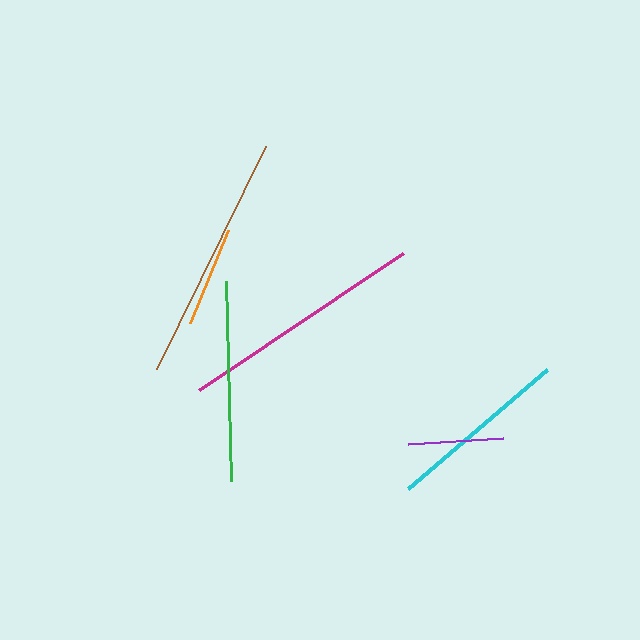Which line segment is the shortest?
The purple line is the shortest at approximately 95 pixels.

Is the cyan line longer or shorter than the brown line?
The brown line is longer than the cyan line.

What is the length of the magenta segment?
The magenta segment is approximately 245 pixels long.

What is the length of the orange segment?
The orange segment is approximately 100 pixels long.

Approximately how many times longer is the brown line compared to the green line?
The brown line is approximately 1.2 times the length of the green line.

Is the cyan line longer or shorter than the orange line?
The cyan line is longer than the orange line.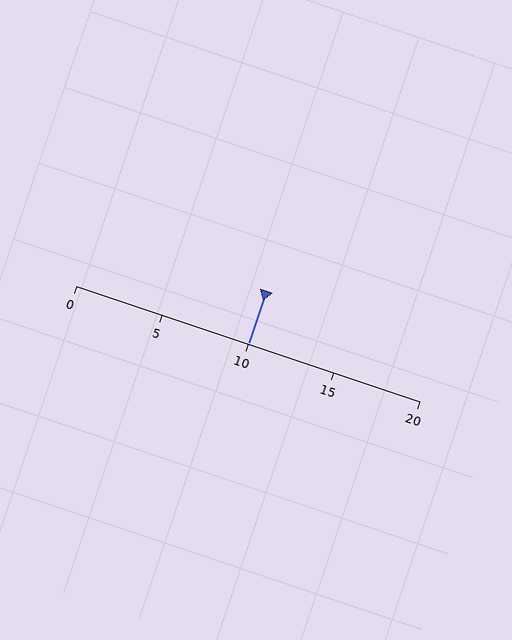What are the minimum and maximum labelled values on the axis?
The axis runs from 0 to 20.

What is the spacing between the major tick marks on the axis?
The major ticks are spaced 5 apart.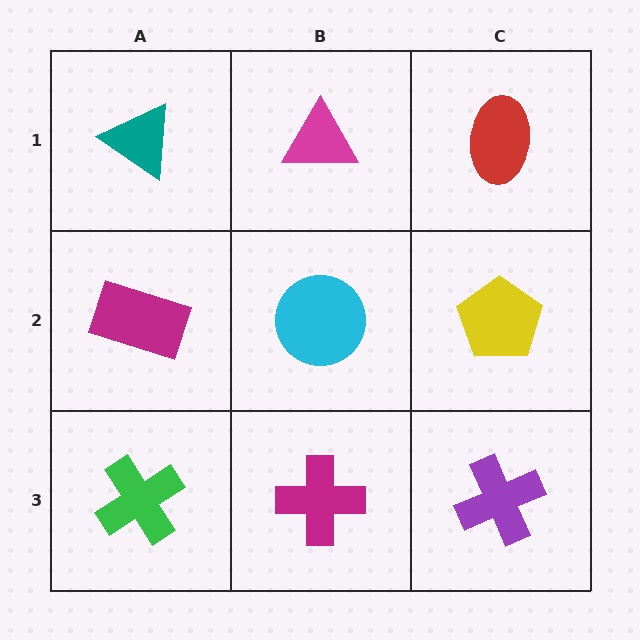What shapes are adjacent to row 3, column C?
A yellow pentagon (row 2, column C), a magenta cross (row 3, column B).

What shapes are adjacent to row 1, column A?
A magenta rectangle (row 2, column A), a magenta triangle (row 1, column B).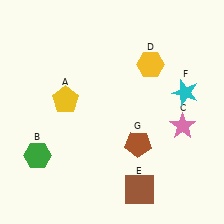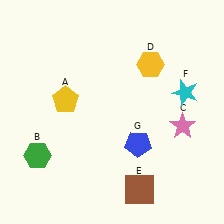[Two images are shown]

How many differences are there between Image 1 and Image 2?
There is 1 difference between the two images.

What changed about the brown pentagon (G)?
In Image 1, G is brown. In Image 2, it changed to blue.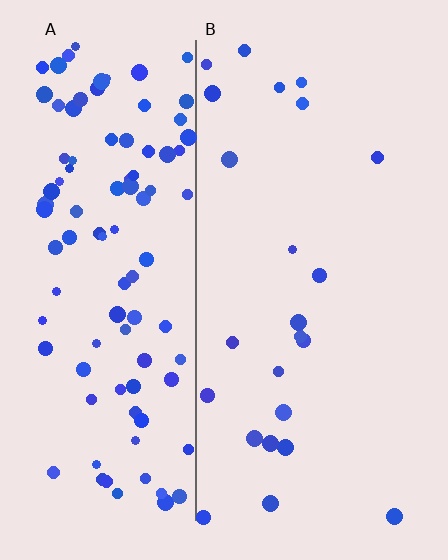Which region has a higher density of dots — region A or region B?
A (the left).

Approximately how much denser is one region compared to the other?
Approximately 4.5× — region A over region B.